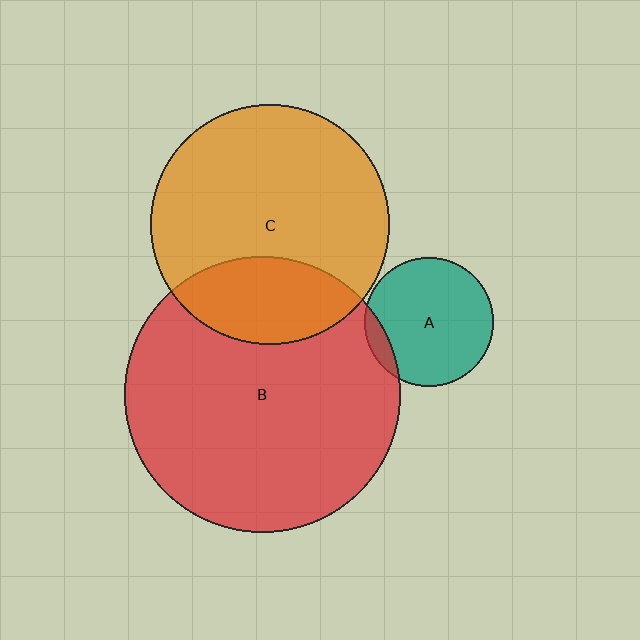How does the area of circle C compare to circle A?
Approximately 3.4 times.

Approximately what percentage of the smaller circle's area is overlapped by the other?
Approximately 10%.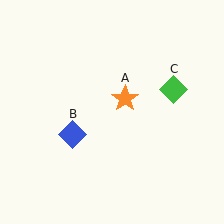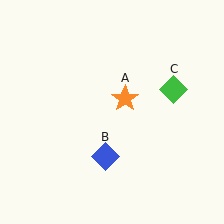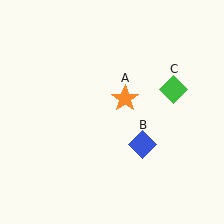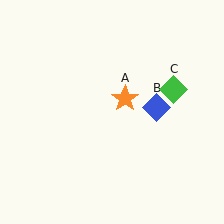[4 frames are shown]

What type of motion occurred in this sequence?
The blue diamond (object B) rotated counterclockwise around the center of the scene.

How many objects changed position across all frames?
1 object changed position: blue diamond (object B).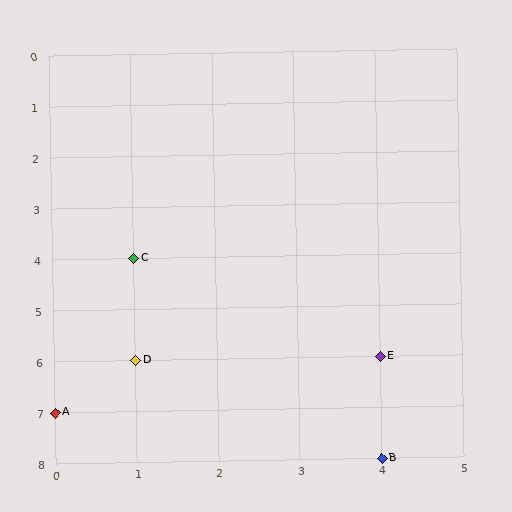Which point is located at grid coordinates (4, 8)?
Point B is at (4, 8).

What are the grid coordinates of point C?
Point C is at grid coordinates (1, 4).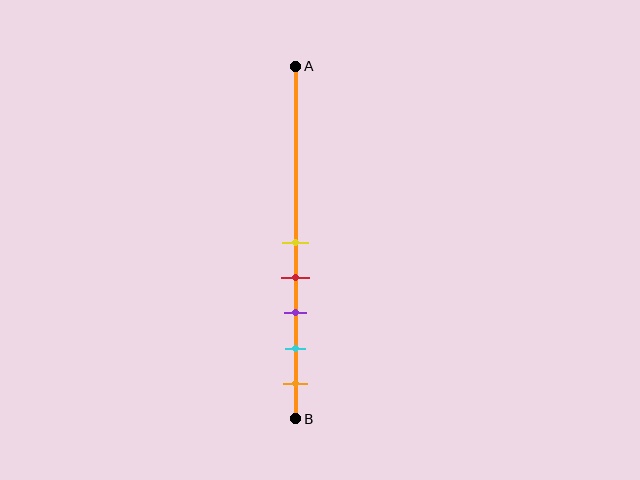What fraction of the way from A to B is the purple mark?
The purple mark is approximately 70% (0.7) of the way from A to B.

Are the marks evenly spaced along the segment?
Yes, the marks are approximately evenly spaced.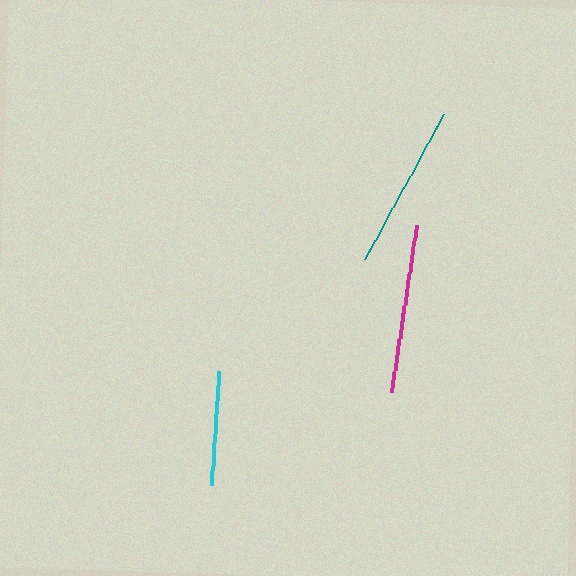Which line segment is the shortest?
The cyan line is the shortest at approximately 114 pixels.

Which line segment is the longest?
The magenta line is the longest at approximately 170 pixels.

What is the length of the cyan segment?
The cyan segment is approximately 114 pixels long.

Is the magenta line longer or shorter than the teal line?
The magenta line is longer than the teal line.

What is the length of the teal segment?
The teal segment is approximately 166 pixels long.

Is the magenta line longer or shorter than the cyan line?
The magenta line is longer than the cyan line.